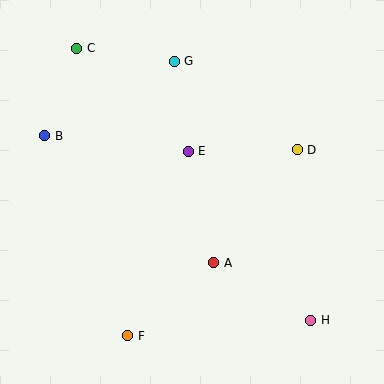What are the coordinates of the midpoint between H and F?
The midpoint between H and F is at (219, 328).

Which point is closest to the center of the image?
Point E at (188, 151) is closest to the center.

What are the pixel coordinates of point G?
Point G is at (174, 61).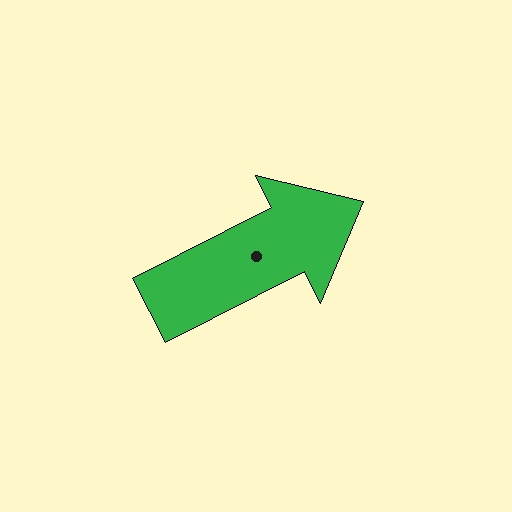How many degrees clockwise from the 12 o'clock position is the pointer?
Approximately 63 degrees.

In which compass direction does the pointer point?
Northeast.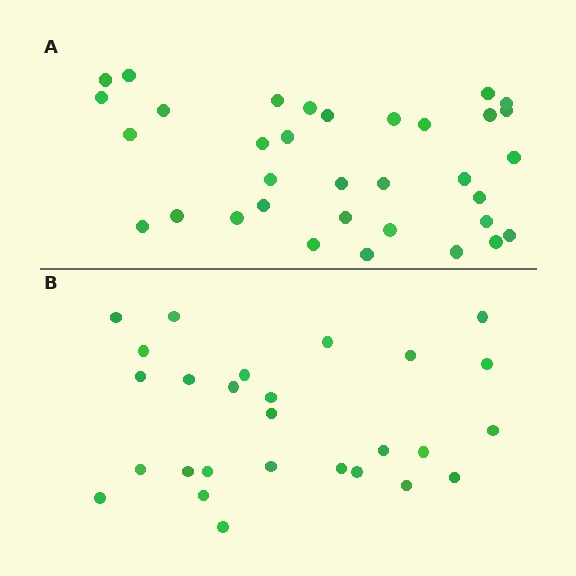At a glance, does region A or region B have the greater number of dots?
Region A (the top region) has more dots.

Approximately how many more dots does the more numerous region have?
Region A has roughly 8 or so more dots than region B.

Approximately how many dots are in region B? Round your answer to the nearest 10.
About 30 dots. (The exact count is 27, which rounds to 30.)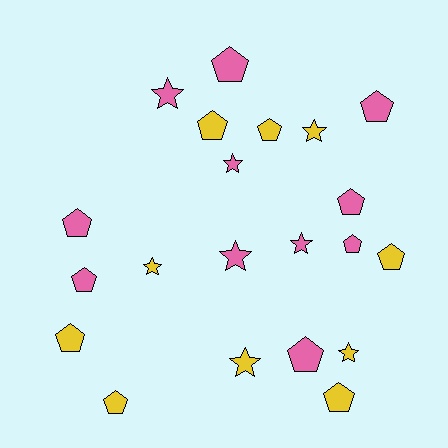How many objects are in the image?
There are 21 objects.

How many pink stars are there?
There are 4 pink stars.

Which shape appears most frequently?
Pentagon, with 13 objects.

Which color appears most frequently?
Pink, with 11 objects.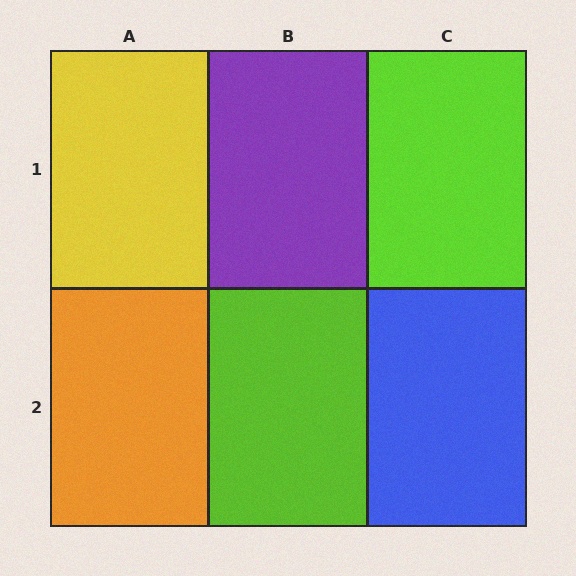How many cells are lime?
2 cells are lime.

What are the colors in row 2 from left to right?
Orange, lime, blue.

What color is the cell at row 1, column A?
Yellow.